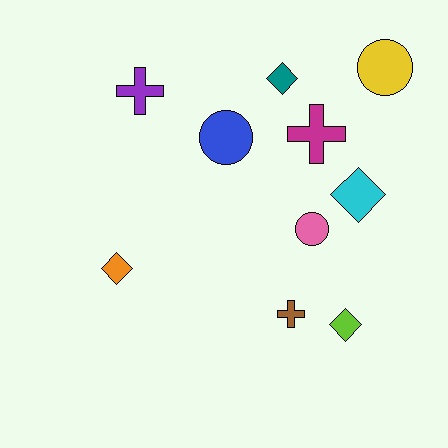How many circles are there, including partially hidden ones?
There are 3 circles.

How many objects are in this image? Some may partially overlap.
There are 10 objects.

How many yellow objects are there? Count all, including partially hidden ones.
There is 1 yellow object.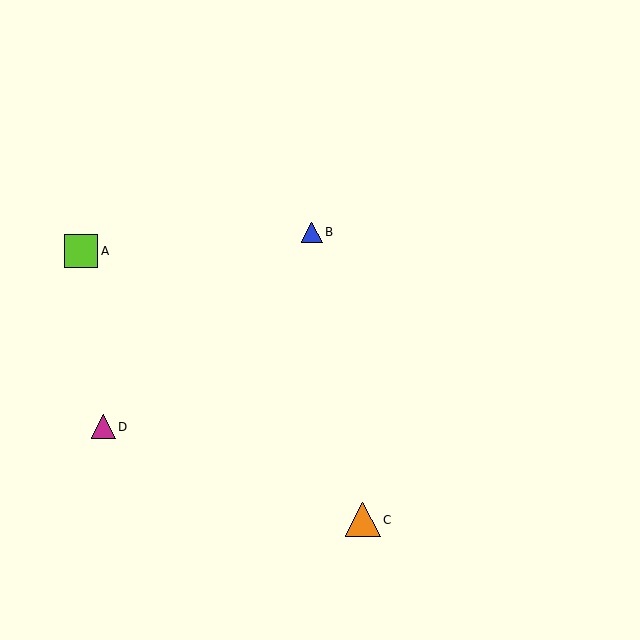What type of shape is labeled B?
Shape B is a blue triangle.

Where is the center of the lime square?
The center of the lime square is at (81, 251).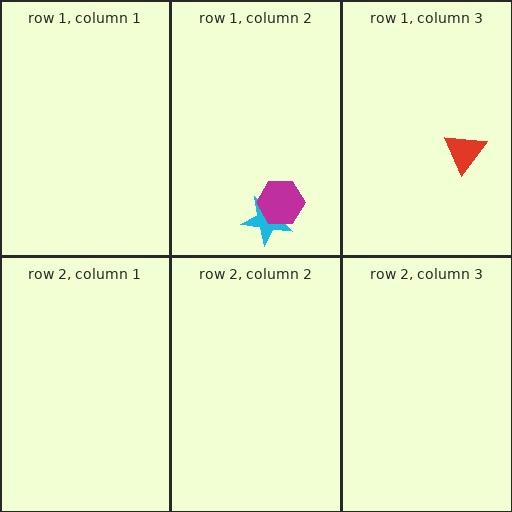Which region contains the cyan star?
The row 1, column 2 region.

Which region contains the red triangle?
The row 1, column 3 region.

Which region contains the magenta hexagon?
The row 1, column 2 region.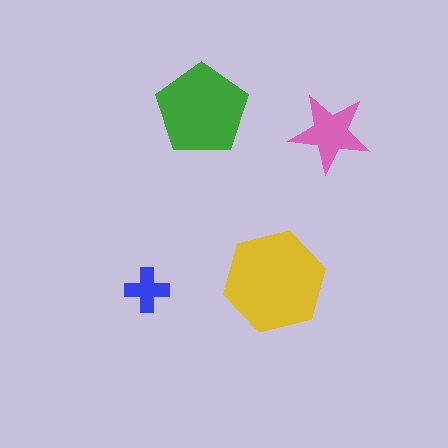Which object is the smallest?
The blue cross.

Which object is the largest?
The yellow hexagon.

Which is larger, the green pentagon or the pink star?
The green pentagon.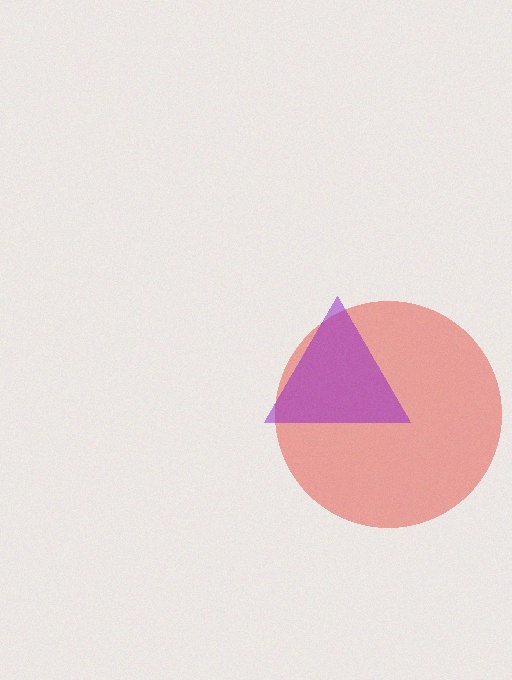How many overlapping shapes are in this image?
There are 2 overlapping shapes in the image.